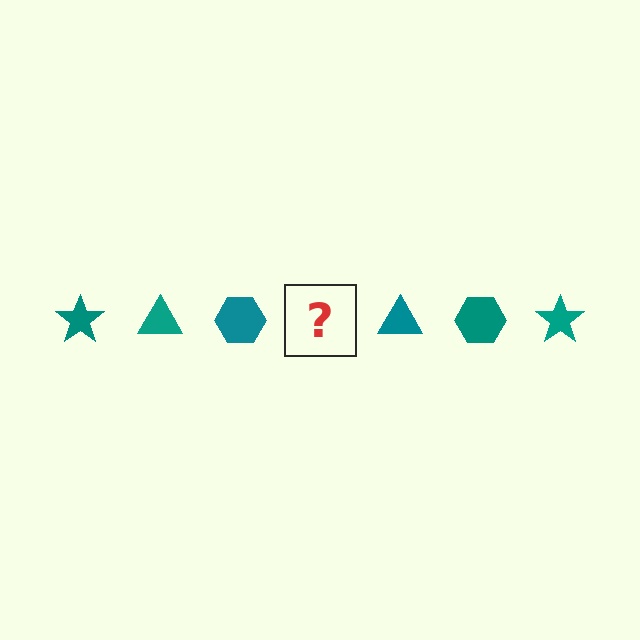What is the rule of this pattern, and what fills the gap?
The rule is that the pattern cycles through star, triangle, hexagon shapes in teal. The gap should be filled with a teal star.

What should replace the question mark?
The question mark should be replaced with a teal star.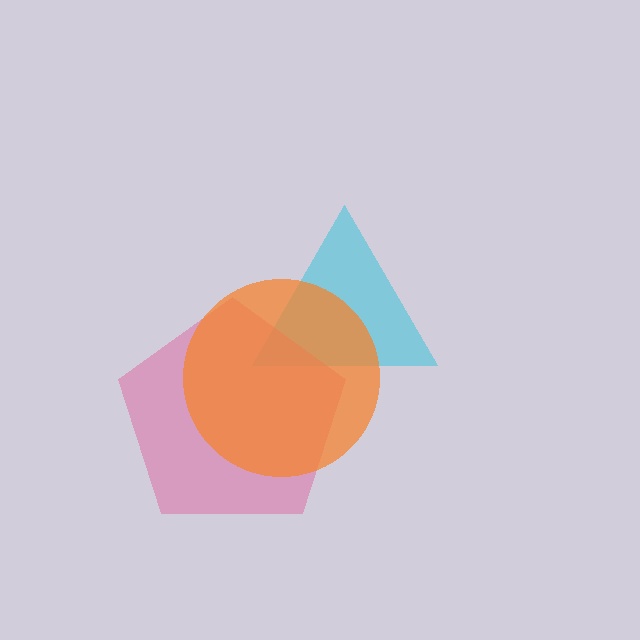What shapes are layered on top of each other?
The layered shapes are: a cyan triangle, a pink pentagon, an orange circle.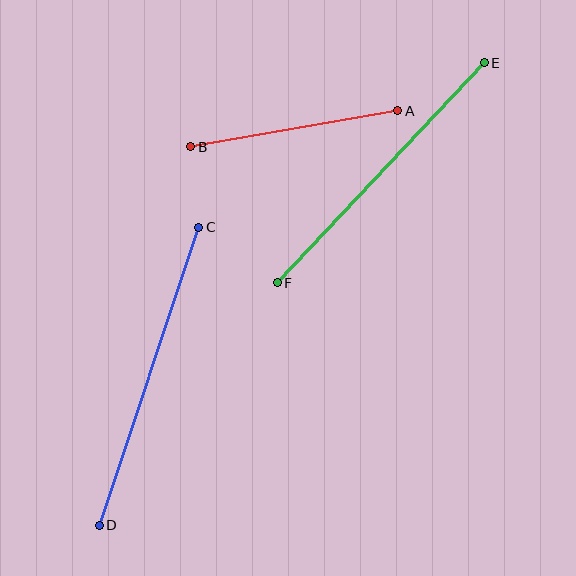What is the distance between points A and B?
The distance is approximately 210 pixels.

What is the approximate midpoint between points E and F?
The midpoint is at approximately (381, 173) pixels.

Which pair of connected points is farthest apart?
Points C and D are farthest apart.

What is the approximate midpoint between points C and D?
The midpoint is at approximately (149, 376) pixels.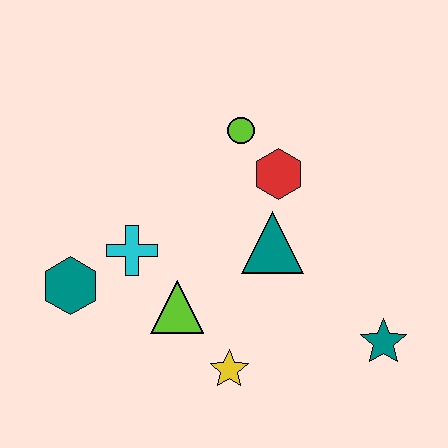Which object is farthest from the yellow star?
The lime circle is farthest from the yellow star.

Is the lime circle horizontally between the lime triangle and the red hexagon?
Yes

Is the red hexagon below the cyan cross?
No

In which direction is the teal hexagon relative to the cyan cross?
The teal hexagon is to the left of the cyan cross.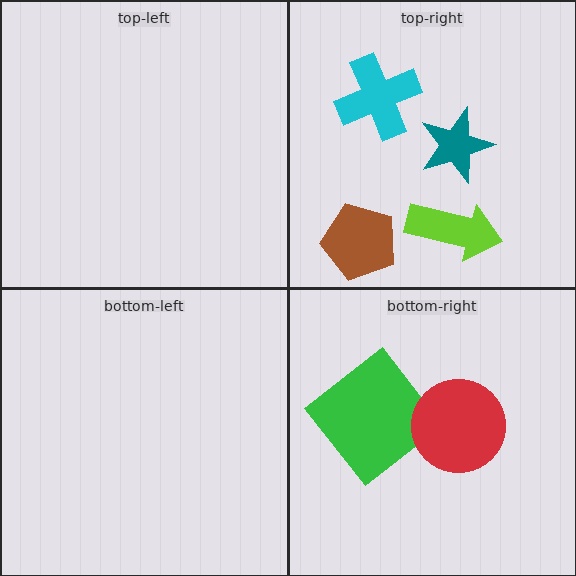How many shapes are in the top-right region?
4.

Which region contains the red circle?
The bottom-right region.